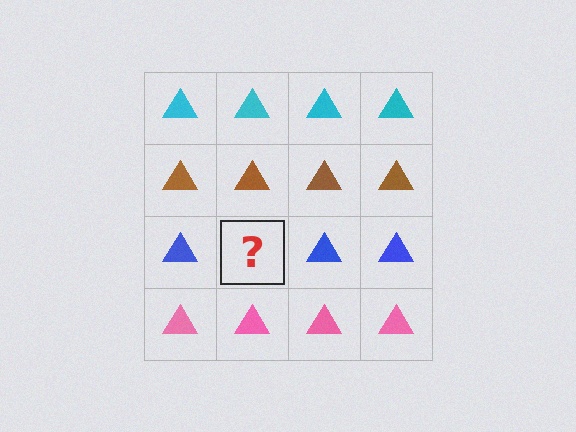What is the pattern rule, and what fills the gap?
The rule is that each row has a consistent color. The gap should be filled with a blue triangle.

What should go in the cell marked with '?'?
The missing cell should contain a blue triangle.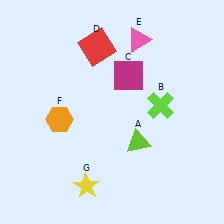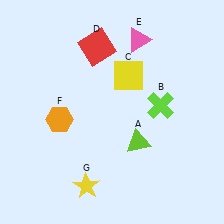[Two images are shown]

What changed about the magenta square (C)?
In Image 1, C is magenta. In Image 2, it changed to yellow.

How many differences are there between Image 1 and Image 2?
There is 1 difference between the two images.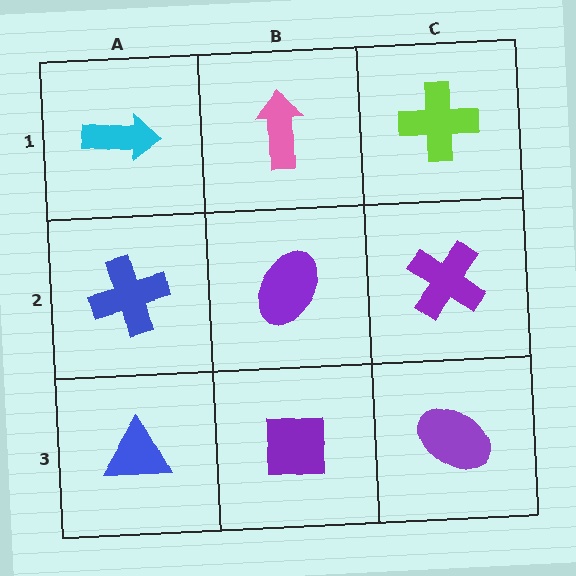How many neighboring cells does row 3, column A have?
2.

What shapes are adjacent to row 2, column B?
A pink arrow (row 1, column B), a purple square (row 3, column B), a blue cross (row 2, column A), a purple cross (row 2, column C).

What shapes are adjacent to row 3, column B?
A purple ellipse (row 2, column B), a blue triangle (row 3, column A), a purple ellipse (row 3, column C).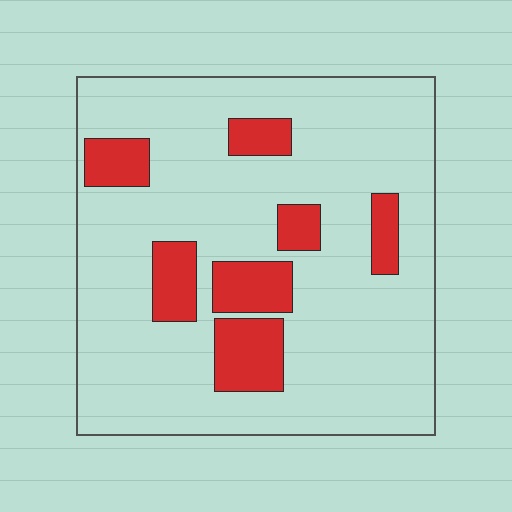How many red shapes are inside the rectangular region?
7.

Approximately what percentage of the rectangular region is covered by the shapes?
Approximately 20%.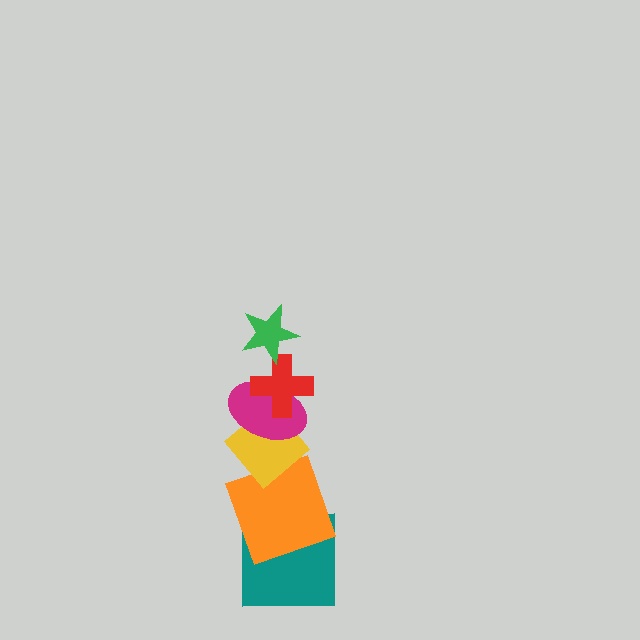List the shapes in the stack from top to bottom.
From top to bottom: the green star, the red cross, the magenta ellipse, the yellow diamond, the orange square, the teal square.